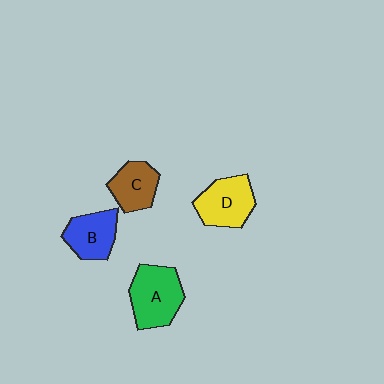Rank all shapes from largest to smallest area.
From largest to smallest: A (green), D (yellow), B (blue), C (brown).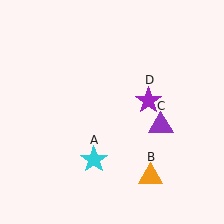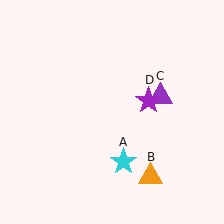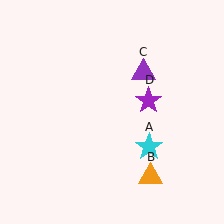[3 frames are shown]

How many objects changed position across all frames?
2 objects changed position: cyan star (object A), purple triangle (object C).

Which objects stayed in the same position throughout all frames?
Orange triangle (object B) and purple star (object D) remained stationary.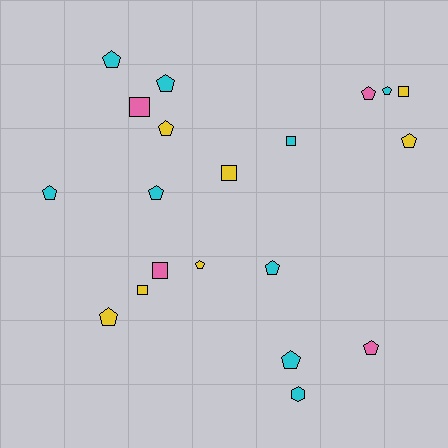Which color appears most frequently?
Cyan, with 9 objects.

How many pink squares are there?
There are 2 pink squares.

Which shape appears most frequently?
Pentagon, with 13 objects.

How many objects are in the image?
There are 20 objects.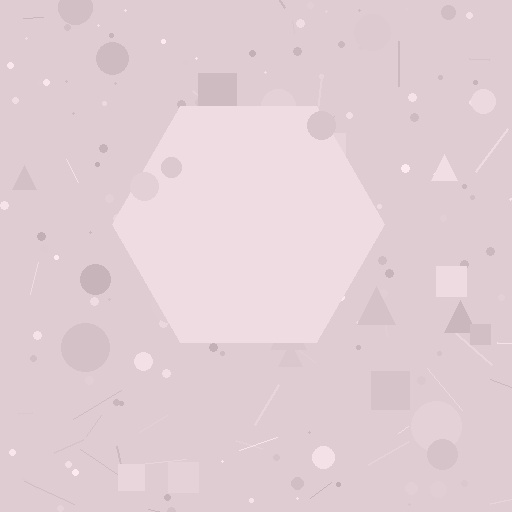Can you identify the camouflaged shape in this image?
The camouflaged shape is a hexagon.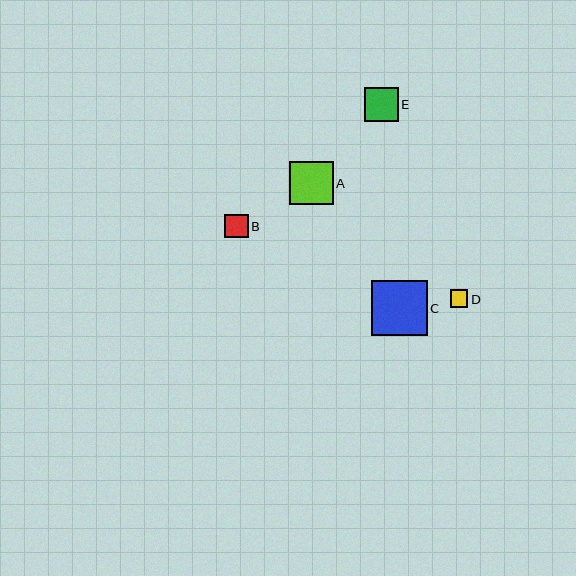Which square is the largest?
Square C is the largest with a size of approximately 56 pixels.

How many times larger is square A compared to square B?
Square A is approximately 1.8 times the size of square B.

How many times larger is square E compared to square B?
Square E is approximately 1.4 times the size of square B.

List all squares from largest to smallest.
From largest to smallest: C, A, E, B, D.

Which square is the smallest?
Square D is the smallest with a size of approximately 17 pixels.